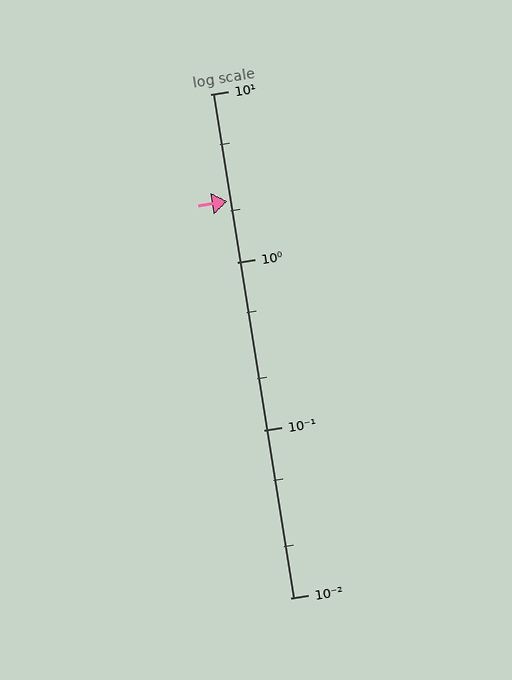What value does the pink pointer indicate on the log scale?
The pointer indicates approximately 2.3.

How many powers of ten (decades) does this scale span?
The scale spans 3 decades, from 0.01 to 10.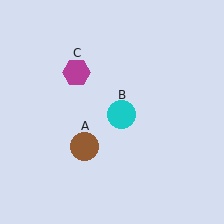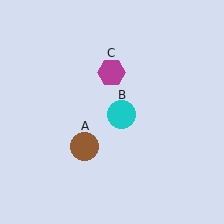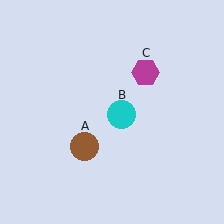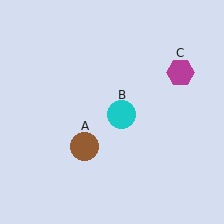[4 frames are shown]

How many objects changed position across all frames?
1 object changed position: magenta hexagon (object C).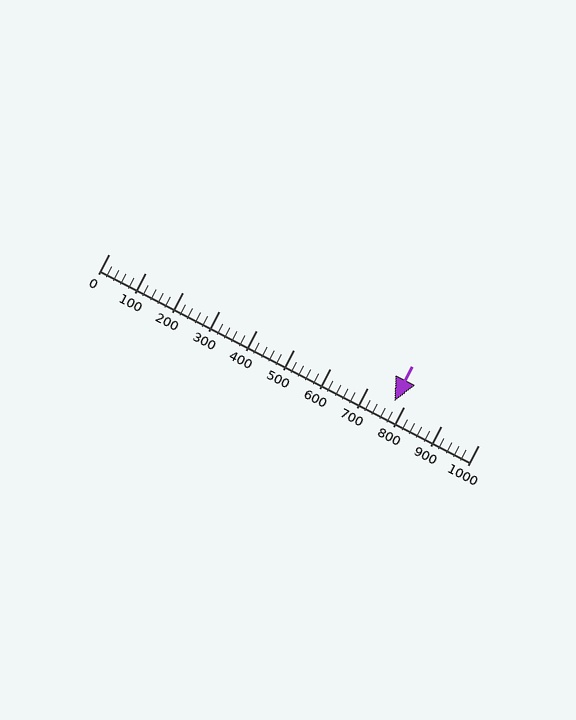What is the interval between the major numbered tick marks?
The major tick marks are spaced 100 units apart.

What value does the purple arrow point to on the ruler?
The purple arrow points to approximately 772.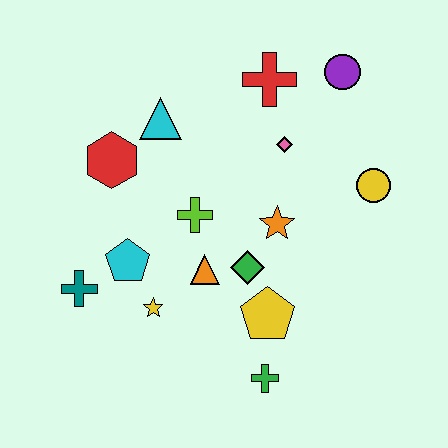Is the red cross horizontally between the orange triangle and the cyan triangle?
No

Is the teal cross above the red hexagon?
No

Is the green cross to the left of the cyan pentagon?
No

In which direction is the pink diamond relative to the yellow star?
The pink diamond is above the yellow star.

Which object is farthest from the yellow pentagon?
The purple circle is farthest from the yellow pentagon.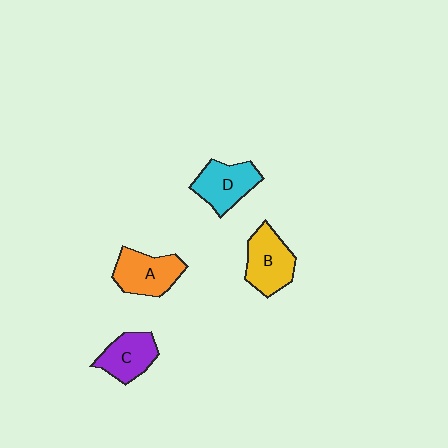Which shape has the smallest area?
Shape C (purple).